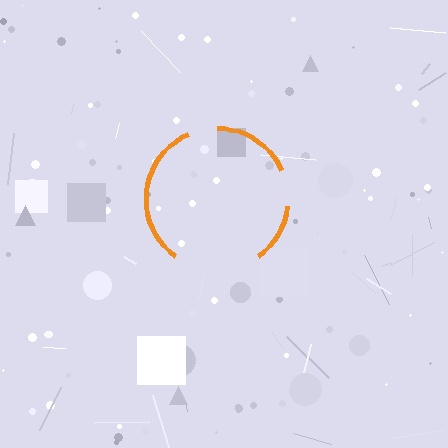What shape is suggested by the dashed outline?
The dashed outline suggests a circle.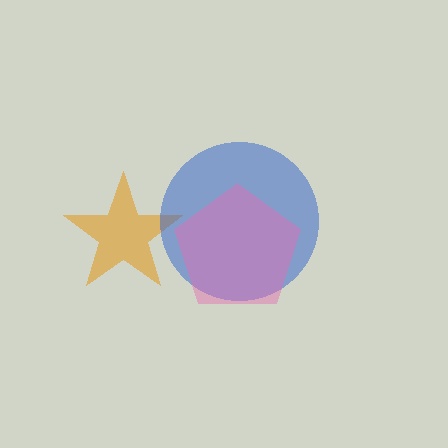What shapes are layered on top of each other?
The layered shapes are: an orange star, a blue circle, a pink pentagon.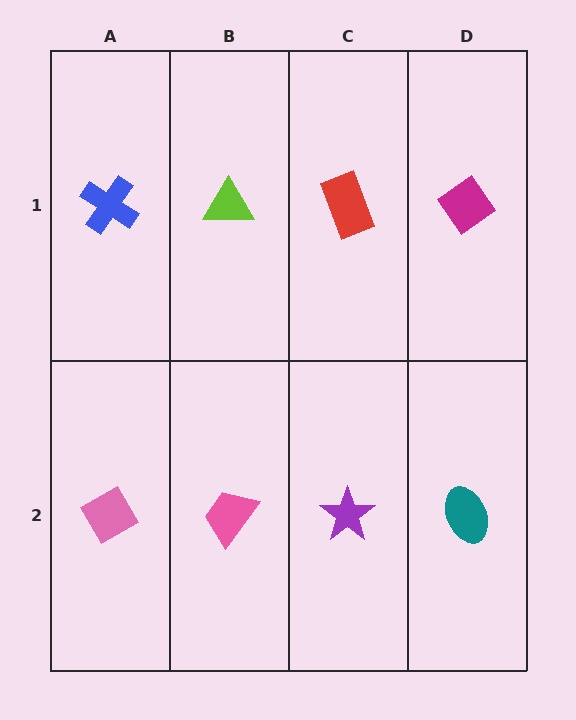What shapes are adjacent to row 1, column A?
A pink diamond (row 2, column A), a lime triangle (row 1, column B).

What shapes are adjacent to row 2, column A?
A blue cross (row 1, column A), a pink trapezoid (row 2, column B).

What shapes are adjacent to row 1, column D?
A teal ellipse (row 2, column D), a red rectangle (row 1, column C).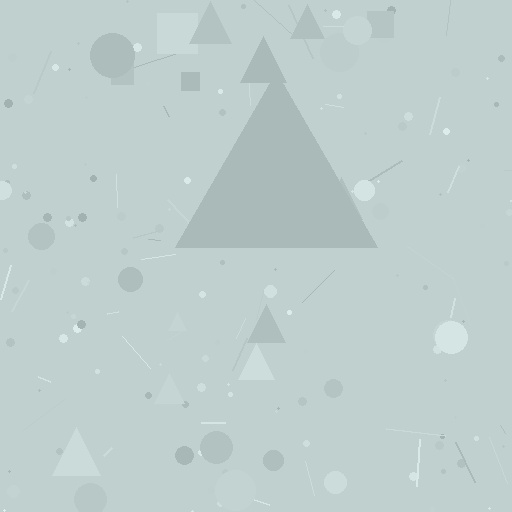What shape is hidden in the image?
A triangle is hidden in the image.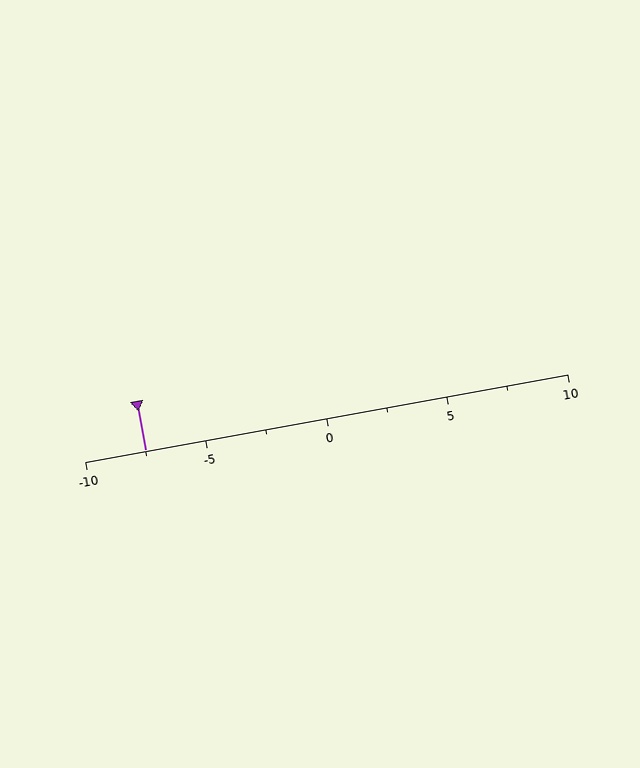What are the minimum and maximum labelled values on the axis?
The axis runs from -10 to 10.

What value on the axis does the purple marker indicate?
The marker indicates approximately -7.5.